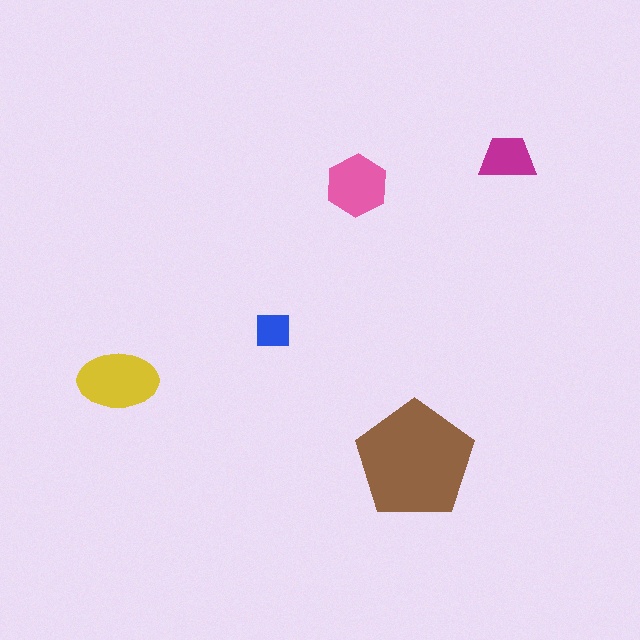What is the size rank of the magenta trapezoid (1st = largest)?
4th.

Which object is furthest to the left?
The yellow ellipse is leftmost.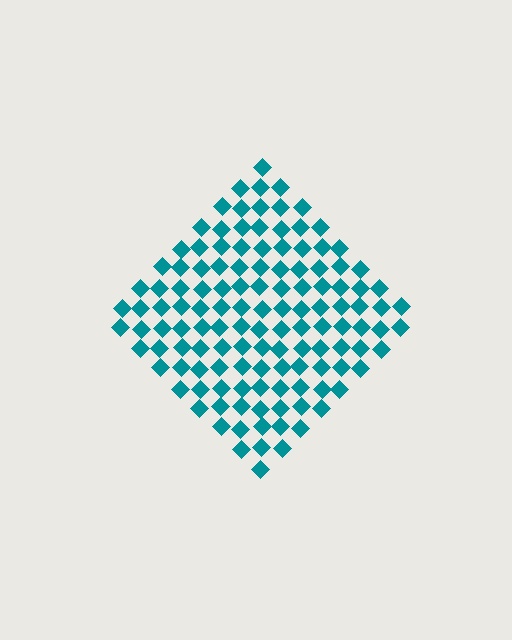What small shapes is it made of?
It is made of small diamonds.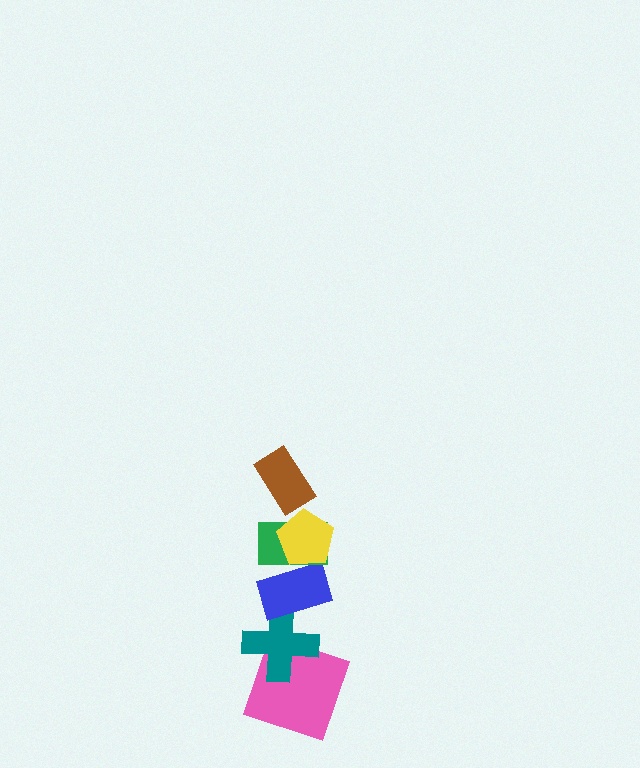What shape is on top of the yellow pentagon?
The brown rectangle is on top of the yellow pentagon.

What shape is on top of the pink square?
The teal cross is on top of the pink square.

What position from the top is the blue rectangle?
The blue rectangle is 4th from the top.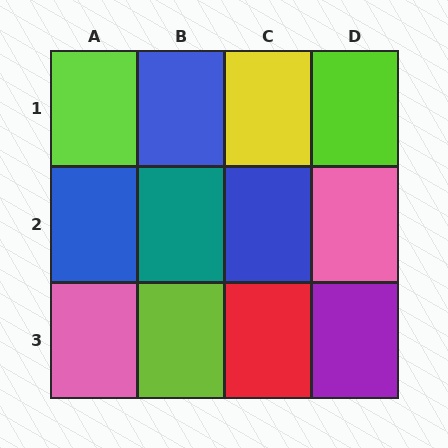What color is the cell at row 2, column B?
Teal.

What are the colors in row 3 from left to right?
Pink, lime, red, purple.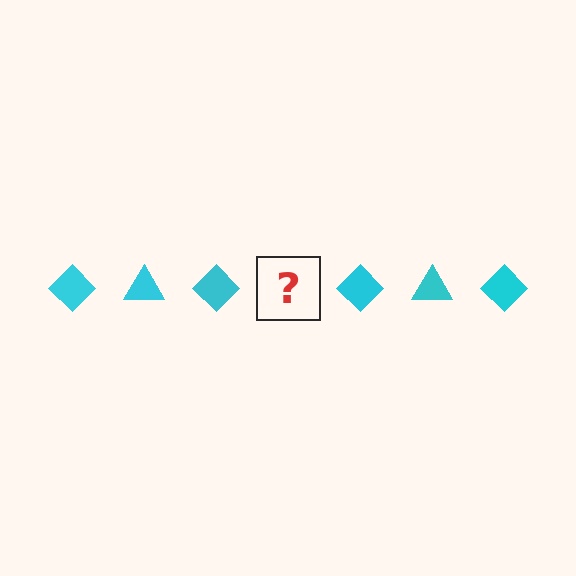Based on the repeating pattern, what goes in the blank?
The blank should be a cyan triangle.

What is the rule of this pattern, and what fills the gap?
The rule is that the pattern cycles through diamond, triangle shapes in cyan. The gap should be filled with a cyan triangle.